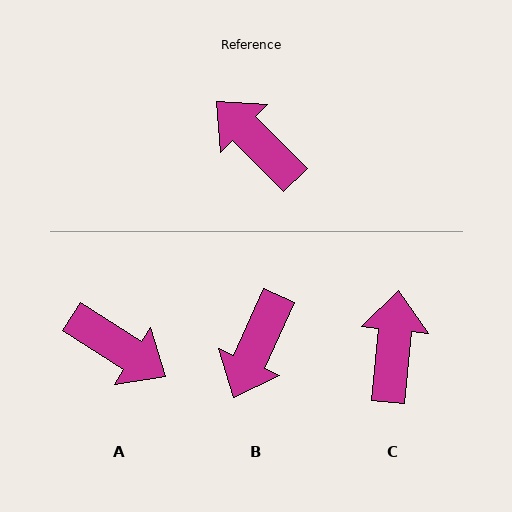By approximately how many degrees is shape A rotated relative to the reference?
Approximately 168 degrees clockwise.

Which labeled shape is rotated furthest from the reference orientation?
A, about 168 degrees away.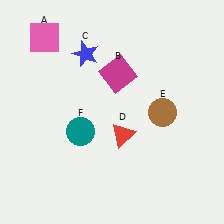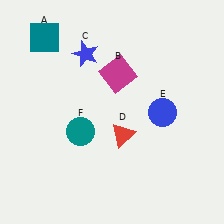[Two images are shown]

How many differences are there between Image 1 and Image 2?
There are 2 differences between the two images.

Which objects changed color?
A changed from pink to teal. E changed from brown to blue.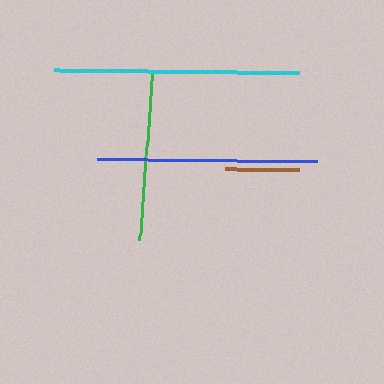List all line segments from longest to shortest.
From longest to shortest: cyan, blue, green, brown.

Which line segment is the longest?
The cyan line is the longest at approximately 246 pixels.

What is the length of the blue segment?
The blue segment is approximately 219 pixels long.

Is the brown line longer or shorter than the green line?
The green line is longer than the brown line.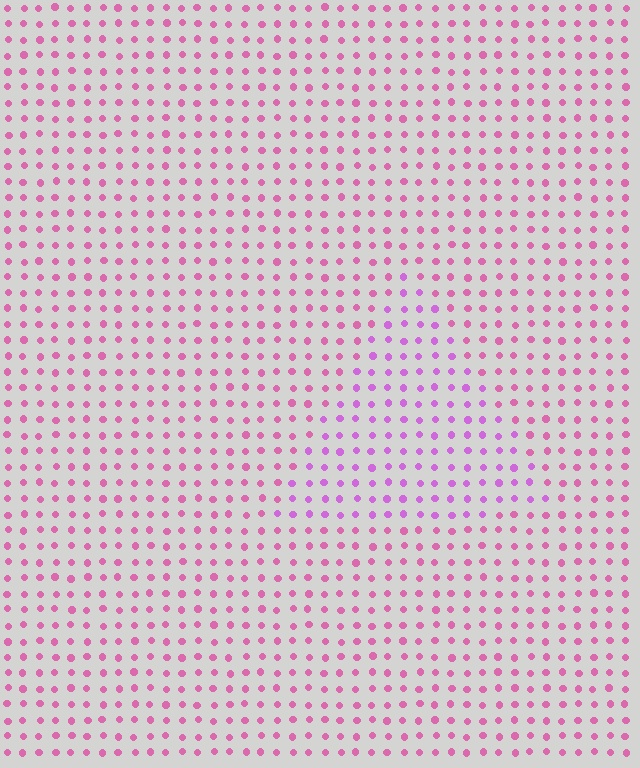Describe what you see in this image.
The image is filled with small pink elements in a uniform arrangement. A triangle-shaped region is visible where the elements are tinted to a slightly different hue, forming a subtle color boundary.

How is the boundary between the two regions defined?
The boundary is defined purely by a slight shift in hue (about 30 degrees). Spacing, size, and orientation are identical on both sides.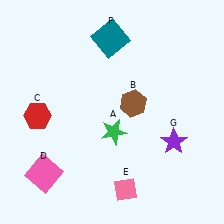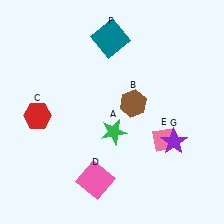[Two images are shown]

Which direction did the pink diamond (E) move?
The pink diamond (E) moved up.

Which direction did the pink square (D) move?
The pink square (D) moved right.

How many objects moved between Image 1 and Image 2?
2 objects moved between the two images.